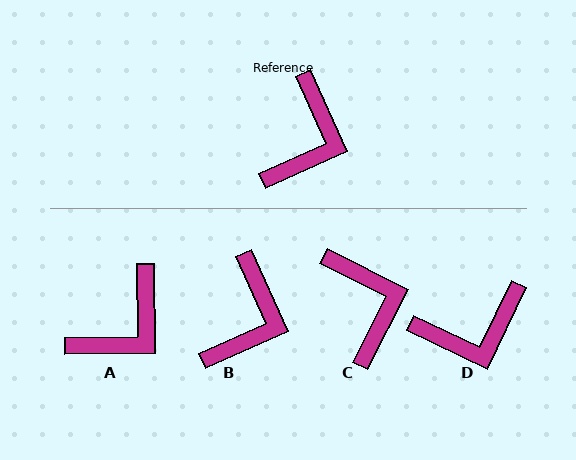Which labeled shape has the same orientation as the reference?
B.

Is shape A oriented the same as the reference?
No, it is off by about 24 degrees.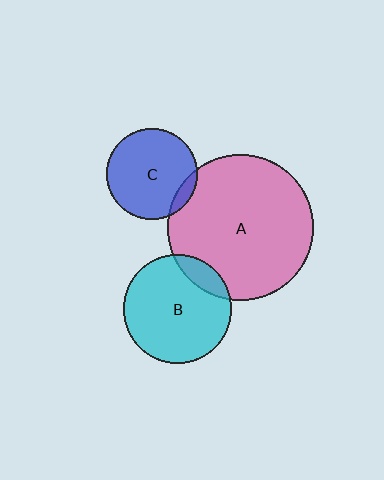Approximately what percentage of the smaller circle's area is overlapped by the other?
Approximately 10%.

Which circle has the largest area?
Circle A (pink).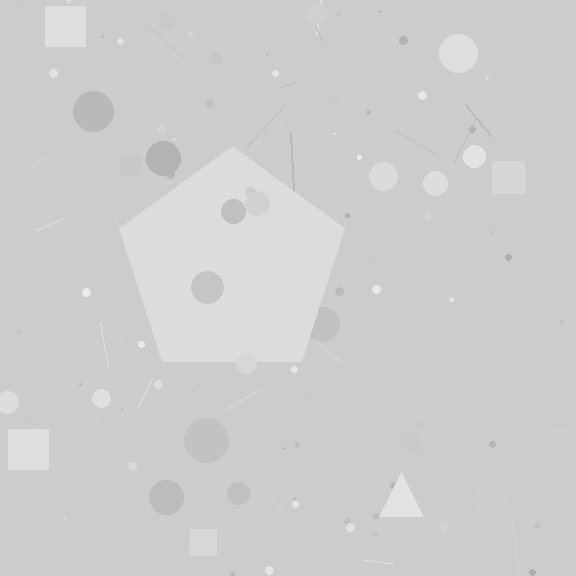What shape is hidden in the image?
A pentagon is hidden in the image.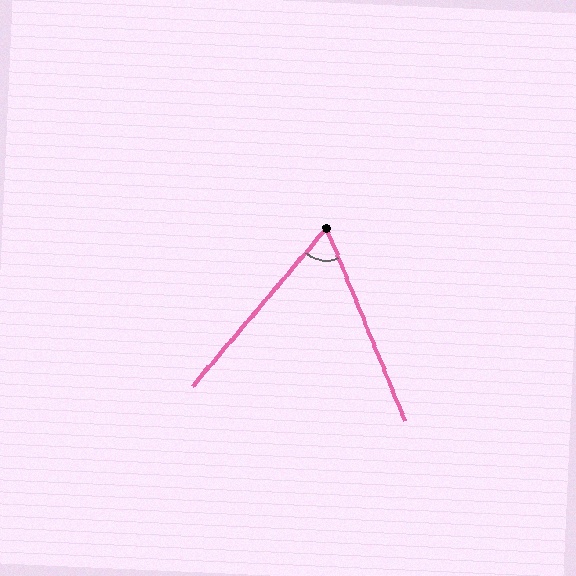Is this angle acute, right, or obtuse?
It is acute.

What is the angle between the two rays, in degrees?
Approximately 63 degrees.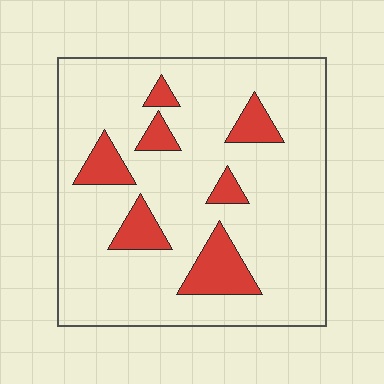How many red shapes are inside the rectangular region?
7.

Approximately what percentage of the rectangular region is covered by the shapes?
Approximately 15%.